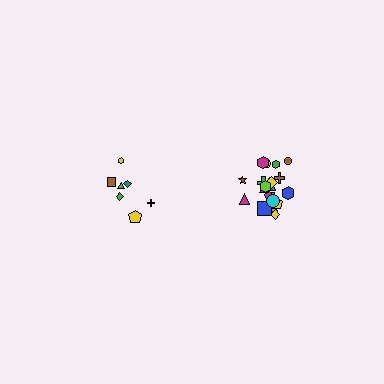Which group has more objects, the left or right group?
The right group.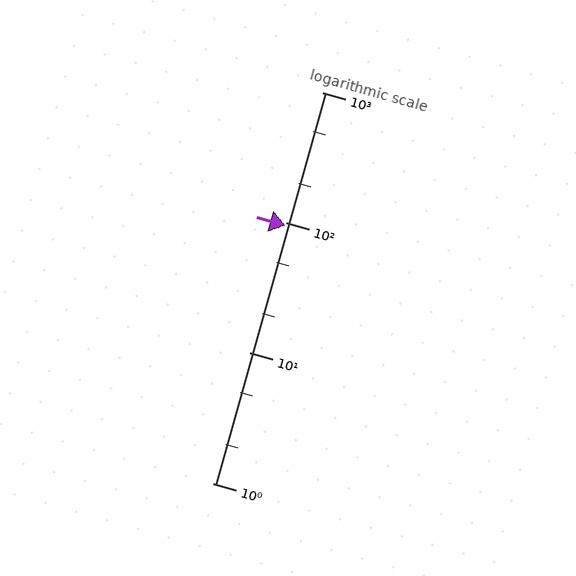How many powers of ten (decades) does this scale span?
The scale spans 3 decades, from 1 to 1000.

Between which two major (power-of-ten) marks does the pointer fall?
The pointer is between 10 and 100.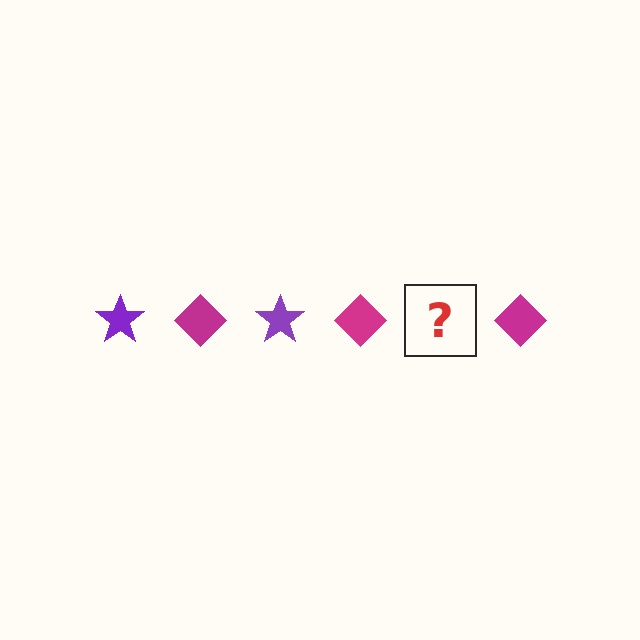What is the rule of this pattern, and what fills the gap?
The rule is that the pattern alternates between purple star and magenta diamond. The gap should be filled with a purple star.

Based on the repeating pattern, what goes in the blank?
The blank should be a purple star.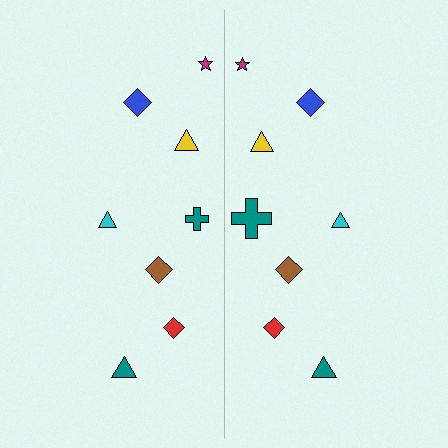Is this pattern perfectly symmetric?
No, the pattern is not perfectly symmetric. The teal cross on the right side has a different size than its mirror counterpart.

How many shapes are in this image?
There are 16 shapes in this image.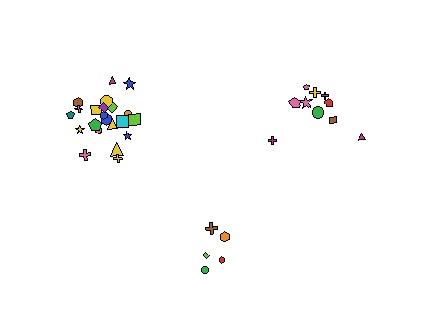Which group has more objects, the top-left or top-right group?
The top-left group.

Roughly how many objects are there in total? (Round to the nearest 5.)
Roughly 35 objects in total.